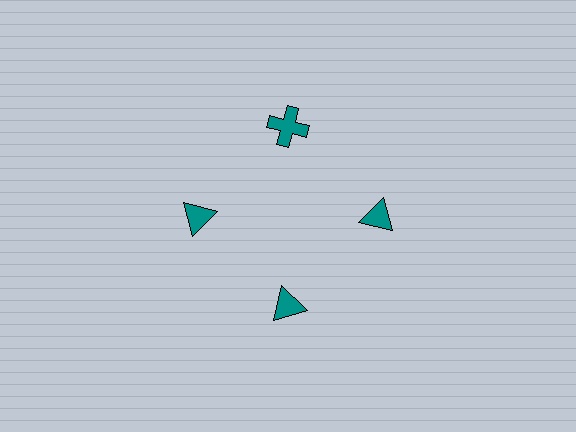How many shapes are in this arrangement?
There are 4 shapes arranged in a ring pattern.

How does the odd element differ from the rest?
It has a different shape: cross instead of triangle.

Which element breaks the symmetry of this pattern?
The teal cross at roughly the 12 o'clock position breaks the symmetry. All other shapes are teal triangles.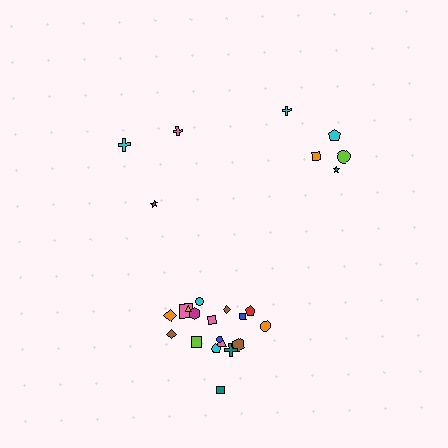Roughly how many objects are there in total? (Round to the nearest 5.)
Roughly 25 objects in total.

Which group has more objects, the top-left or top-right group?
The top-right group.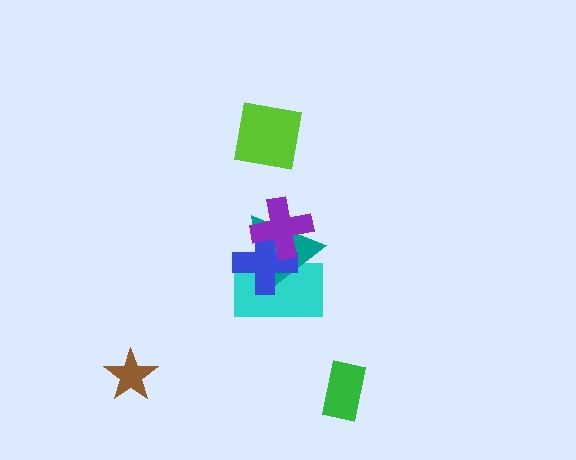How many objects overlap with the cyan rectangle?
3 objects overlap with the cyan rectangle.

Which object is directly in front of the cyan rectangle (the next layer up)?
The teal triangle is directly in front of the cyan rectangle.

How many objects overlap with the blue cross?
3 objects overlap with the blue cross.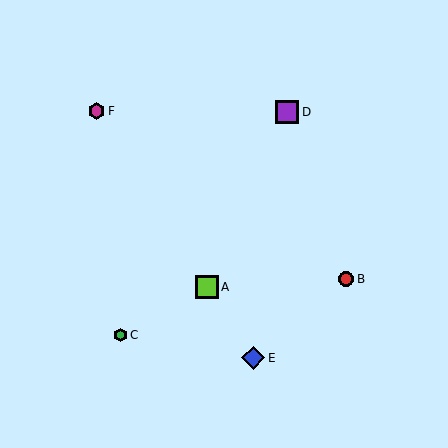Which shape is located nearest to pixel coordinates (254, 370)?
The blue diamond (labeled E) at (253, 358) is nearest to that location.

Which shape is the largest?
The purple square (labeled D) is the largest.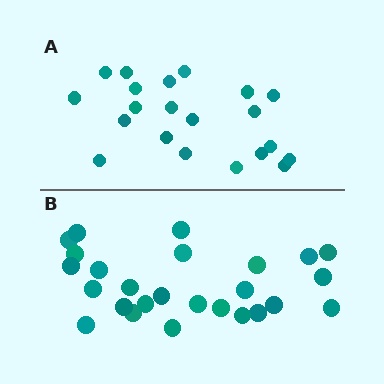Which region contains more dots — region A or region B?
Region B (the bottom region) has more dots.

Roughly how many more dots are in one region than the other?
Region B has about 5 more dots than region A.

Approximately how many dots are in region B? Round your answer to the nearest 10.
About 30 dots. (The exact count is 26, which rounds to 30.)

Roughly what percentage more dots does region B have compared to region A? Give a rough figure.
About 25% more.